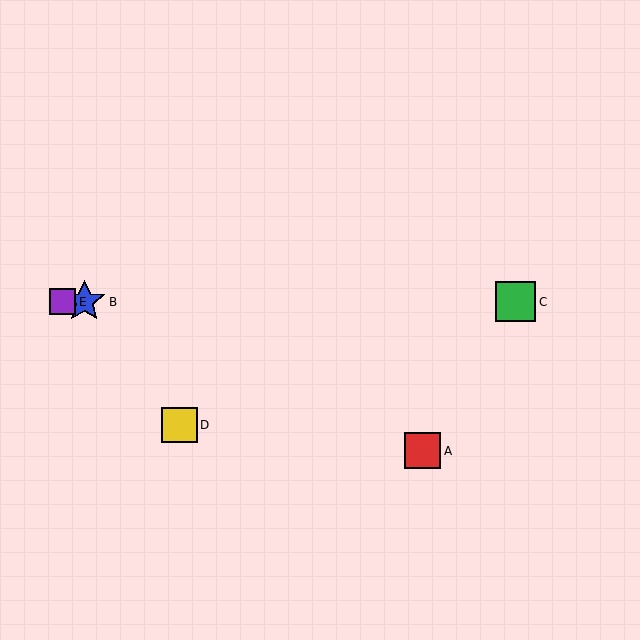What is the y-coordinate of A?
Object A is at y≈451.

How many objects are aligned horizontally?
3 objects (B, C, E) are aligned horizontally.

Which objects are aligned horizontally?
Objects B, C, E are aligned horizontally.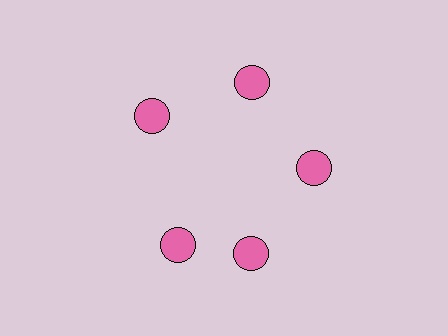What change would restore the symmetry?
The symmetry would be restored by rotating it back into even spacing with its neighbors so that all 5 circles sit at equal angles and equal distance from the center.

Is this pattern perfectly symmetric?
No. The 5 pink circles are arranged in a ring, but one element near the 8 o'clock position is rotated out of alignment along the ring, breaking the 5-fold rotational symmetry.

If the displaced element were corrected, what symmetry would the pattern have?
It would have 5-fold rotational symmetry — the pattern would map onto itself every 72 degrees.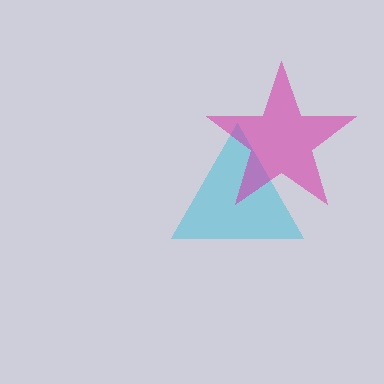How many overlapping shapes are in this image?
There are 2 overlapping shapes in the image.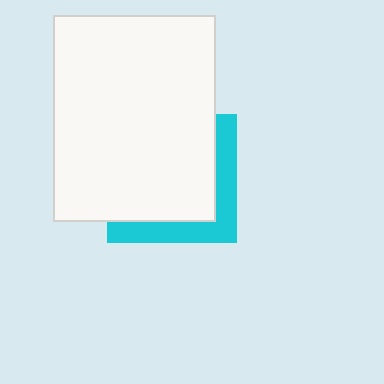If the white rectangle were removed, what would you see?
You would see the complete cyan square.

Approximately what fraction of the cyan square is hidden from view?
Roughly 69% of the cyan square is hidden behind the white rectangle.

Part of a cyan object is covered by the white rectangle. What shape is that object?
It is a square.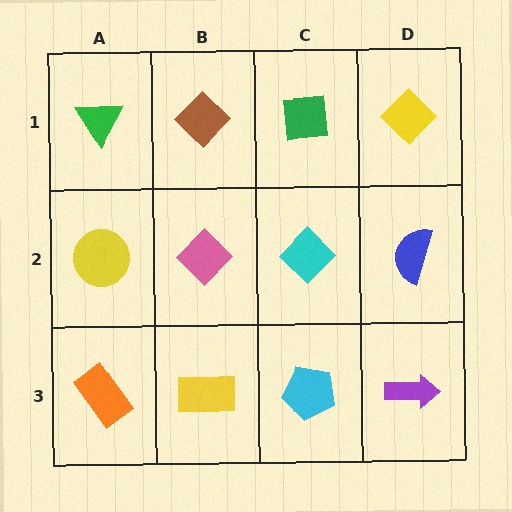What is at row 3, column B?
A yellow rectangle.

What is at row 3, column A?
An orange rectangle.